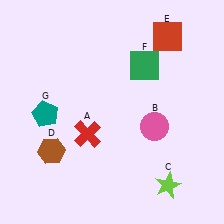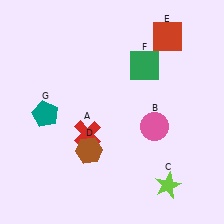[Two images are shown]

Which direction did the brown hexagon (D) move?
The brown hexagon (D) moved right.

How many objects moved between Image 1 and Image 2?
1 object moved between the two images.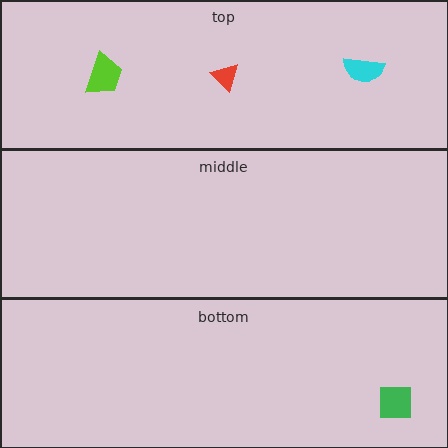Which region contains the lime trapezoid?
The top region.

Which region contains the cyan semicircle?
The top region.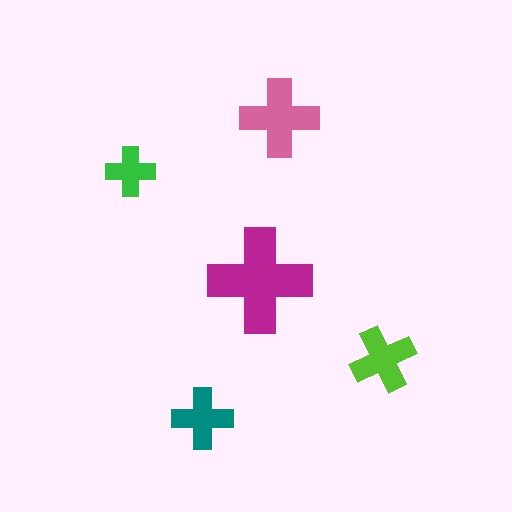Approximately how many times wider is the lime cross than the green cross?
About 1.5 times wider.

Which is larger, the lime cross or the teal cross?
The lime one.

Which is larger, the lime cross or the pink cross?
The pink one.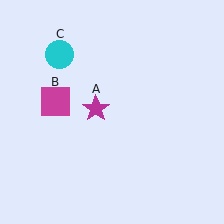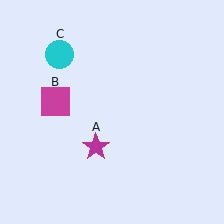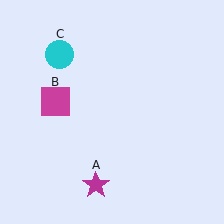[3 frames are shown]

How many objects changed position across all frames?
1 object changed position: magenta star (object A).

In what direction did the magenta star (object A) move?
The magenta star (object A) moved down.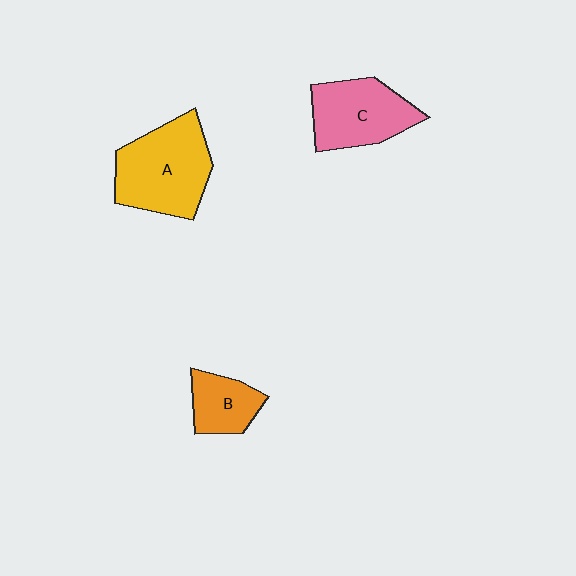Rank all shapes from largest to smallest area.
From largest to smallest: A (yellow), C (pink), B (orange).